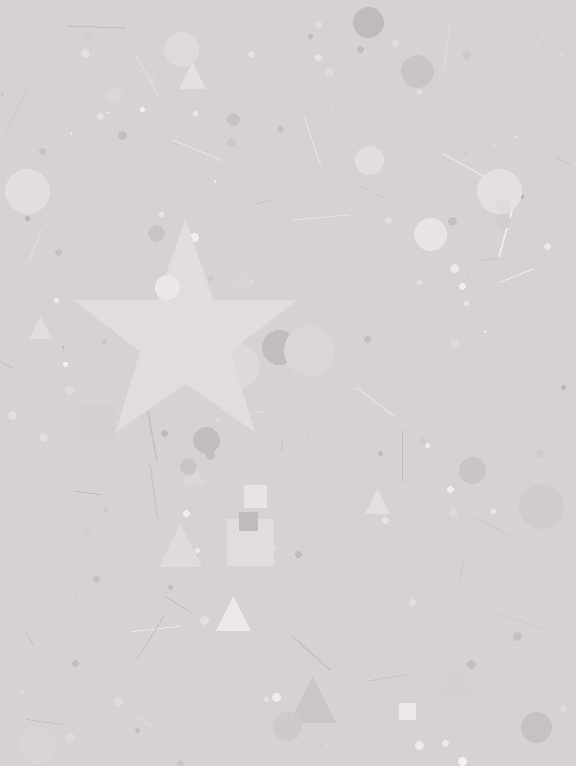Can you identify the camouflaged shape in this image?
The camouflaged shape is a star.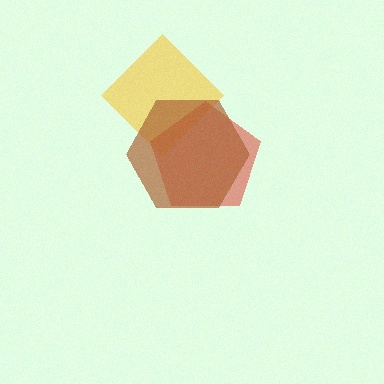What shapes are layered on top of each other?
The layered shapes are: a yellow diamond, a red pentagon, a brown hexagon.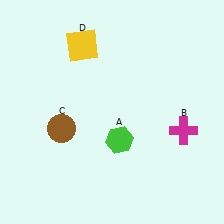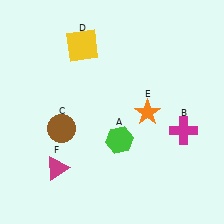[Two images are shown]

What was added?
An orange star (E), a magenta triangle (F) were added in Image 2.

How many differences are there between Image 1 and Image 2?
There are 2 differences between the two images.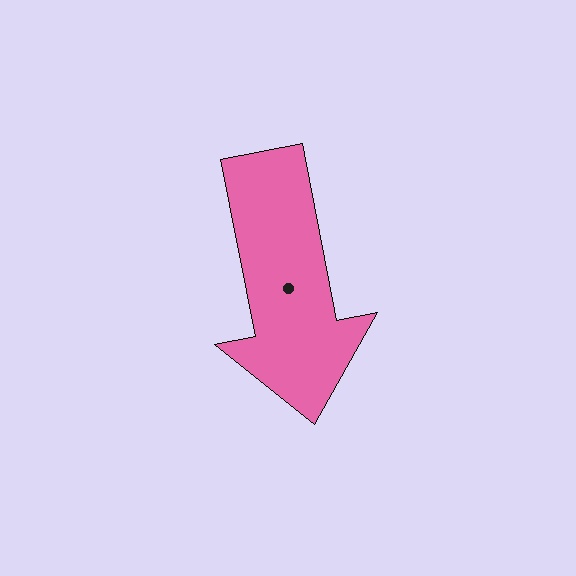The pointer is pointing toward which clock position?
Roughly 6 o'clock.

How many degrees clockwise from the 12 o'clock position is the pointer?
Approximately 169 degrees.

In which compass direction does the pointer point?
South.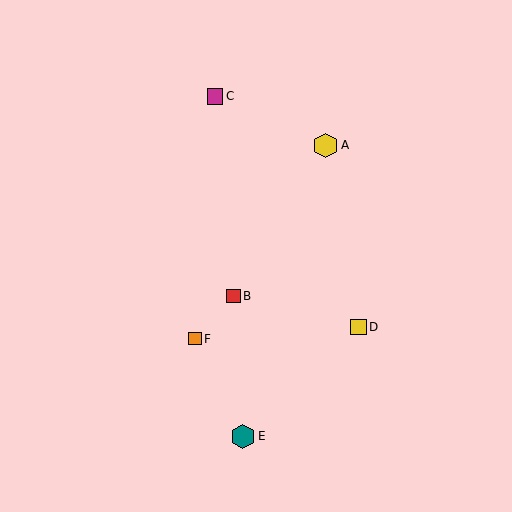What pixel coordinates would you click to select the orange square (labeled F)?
Click at (195, 339) to select the orange square F.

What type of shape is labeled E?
Shape E is a teal hexagon.